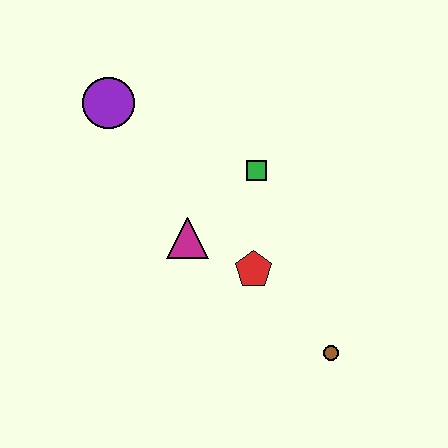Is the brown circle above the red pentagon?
No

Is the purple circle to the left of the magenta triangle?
Yes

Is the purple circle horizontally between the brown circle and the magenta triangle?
No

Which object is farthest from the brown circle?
The purple circle is farthest from the brown circle.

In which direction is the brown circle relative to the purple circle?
The brown circle is below the purple circle.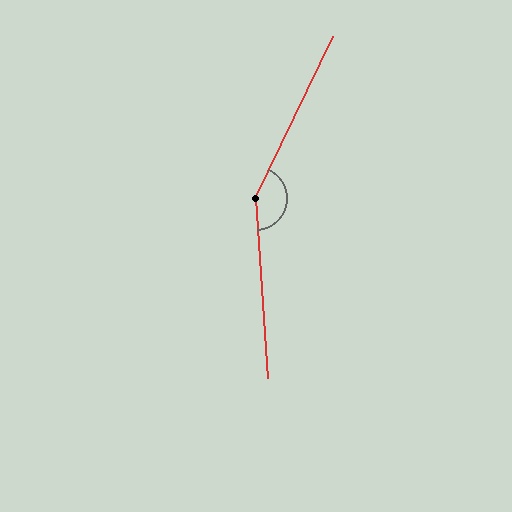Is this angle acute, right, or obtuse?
It is obtuse.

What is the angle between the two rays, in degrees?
Approximately 151 degrees.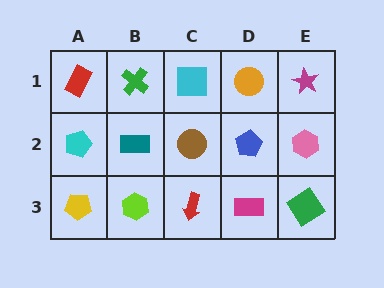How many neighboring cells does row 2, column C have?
4.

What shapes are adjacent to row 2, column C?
A cyan square (row 1, column C), a red arrow (row 3, column C), a teal rectangle (row 2, column B), a blue pentagon (row 2, column D).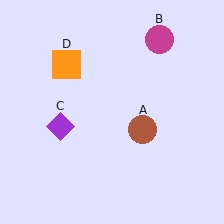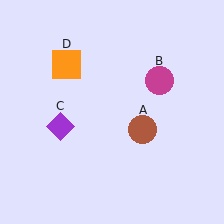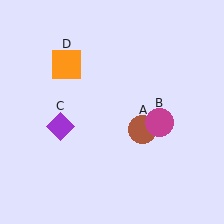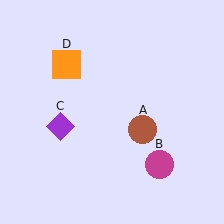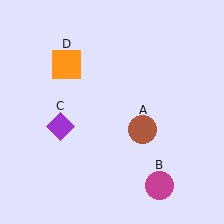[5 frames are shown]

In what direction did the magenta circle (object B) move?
The magenta circle (object B) moved down.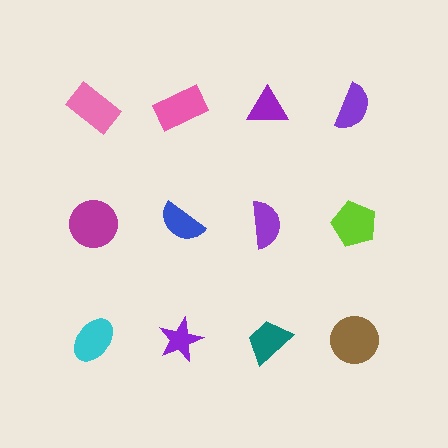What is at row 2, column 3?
A purple semicircle.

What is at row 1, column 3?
A purple triangle.